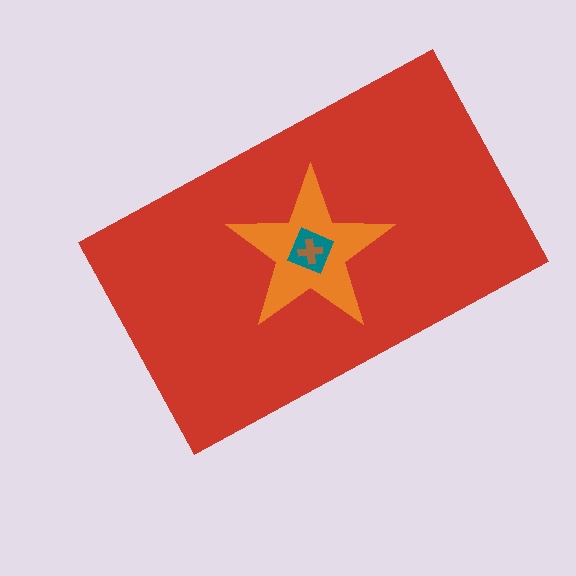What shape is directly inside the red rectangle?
The orange star.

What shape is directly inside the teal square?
The brown cross.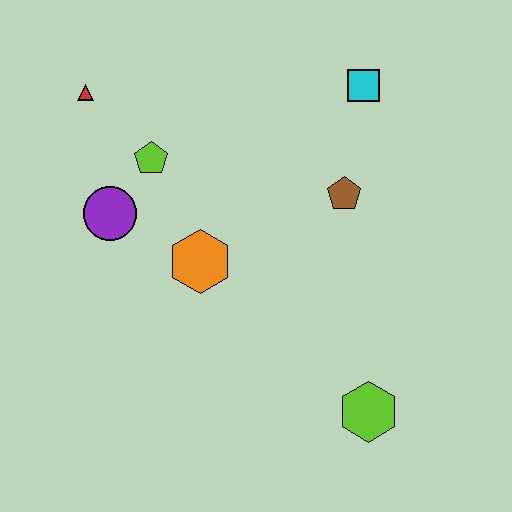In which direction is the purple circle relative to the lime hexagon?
The purple circle is to the left of the lime hexagon.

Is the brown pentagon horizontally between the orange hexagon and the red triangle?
No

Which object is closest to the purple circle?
The lime pentagon is closest to the purple circle.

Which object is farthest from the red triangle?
The lime hexagon is farthest from the red triangle.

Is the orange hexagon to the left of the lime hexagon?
Yes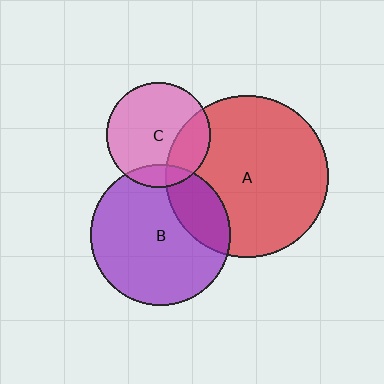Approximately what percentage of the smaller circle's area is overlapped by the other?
Approximately 15%.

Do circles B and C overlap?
Yes.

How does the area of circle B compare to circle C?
Approximately 1.8 times.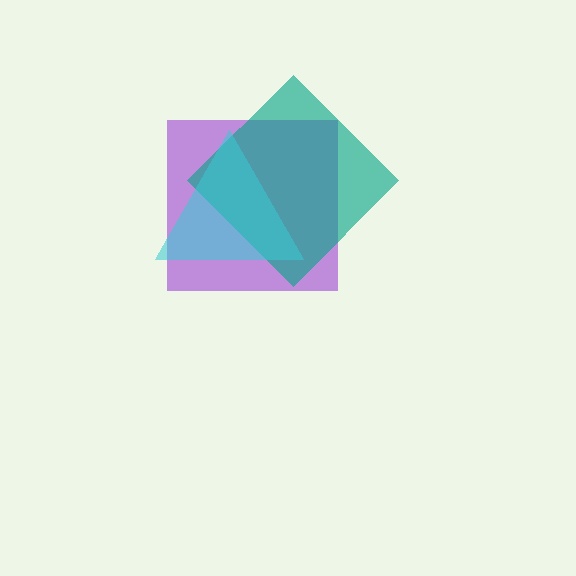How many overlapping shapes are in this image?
There are 3 overlapping shapes in the image.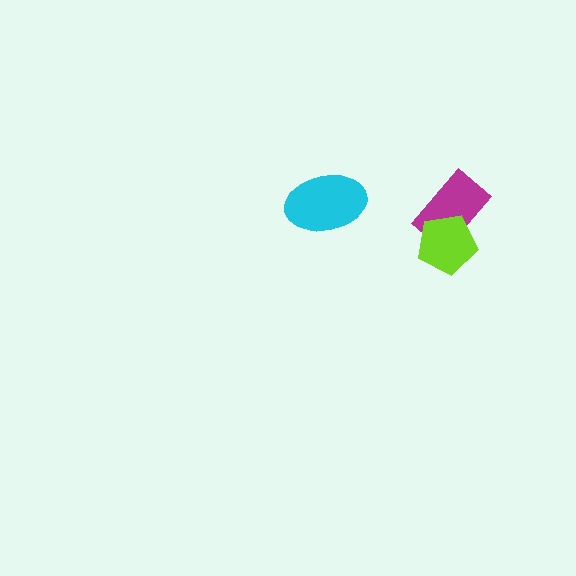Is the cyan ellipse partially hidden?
No, no other shape covers it.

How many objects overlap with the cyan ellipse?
0 objects overlap with the cyan ellipse.